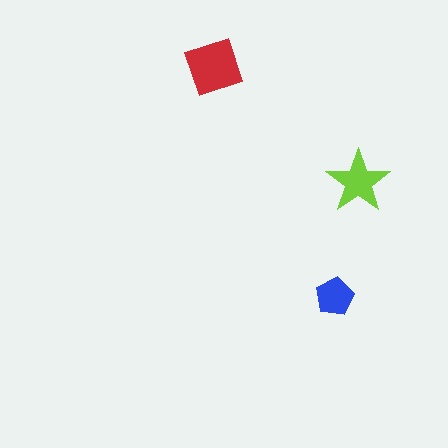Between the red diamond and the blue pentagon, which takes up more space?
The red diamond.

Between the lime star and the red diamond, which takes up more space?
The red diamond.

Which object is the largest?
The red diamond.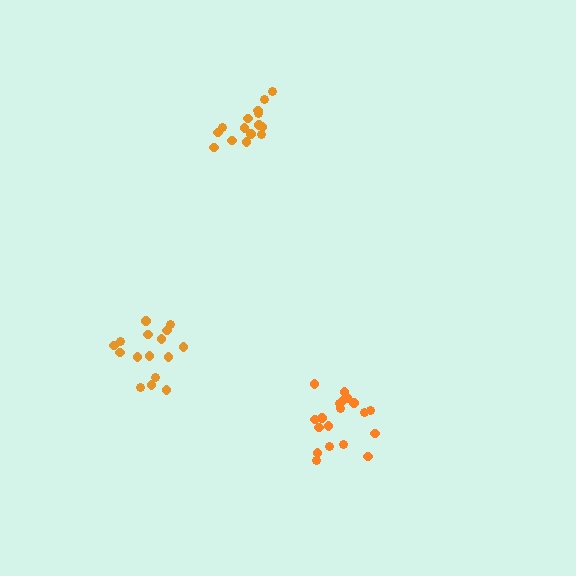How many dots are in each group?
Group 1: 19 dots, Group 2: 16 dots, Group 3: 15 dots (50 total).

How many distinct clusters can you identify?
There are 3 distinct clusters.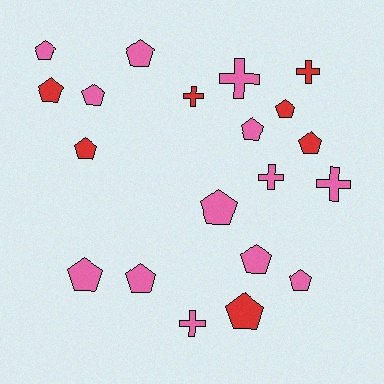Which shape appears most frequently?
Pentagon, with 14 objects.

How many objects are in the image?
There are 20 objects.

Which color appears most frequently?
Pink, with 13 objects.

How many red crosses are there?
There are 2 red crosses.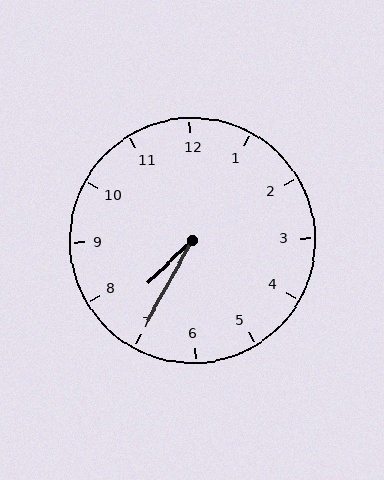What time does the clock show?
7:35.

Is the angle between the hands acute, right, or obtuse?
It is acute.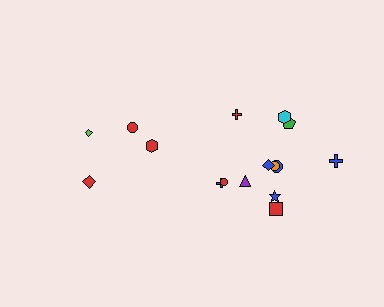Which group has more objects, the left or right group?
The right group.